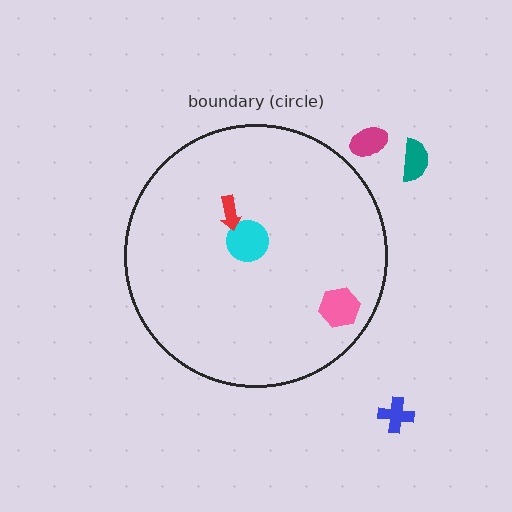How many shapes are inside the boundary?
3 inside, 3 outside.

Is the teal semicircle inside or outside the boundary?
Outside.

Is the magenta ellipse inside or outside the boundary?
Outside.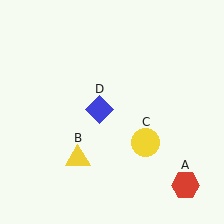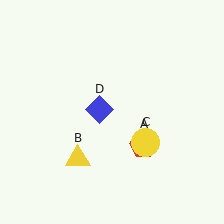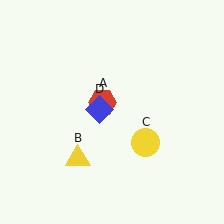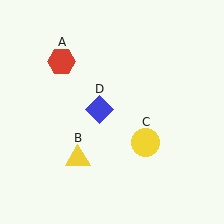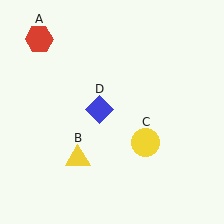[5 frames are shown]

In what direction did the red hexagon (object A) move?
The red hexagon (object A) moved up and to the left.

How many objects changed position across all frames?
1 object changed position: red hexagon (object A).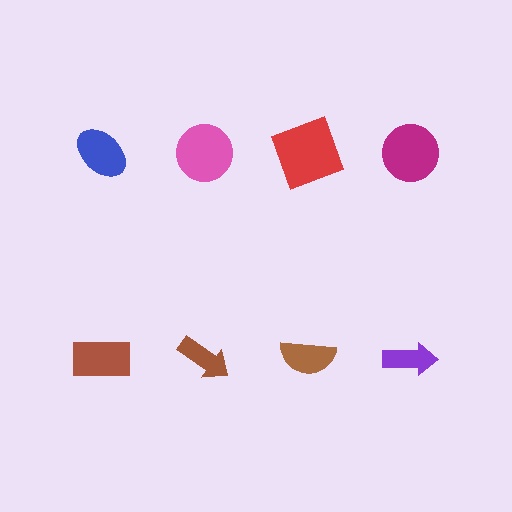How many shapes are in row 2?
4 shapes.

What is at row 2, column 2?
A brown arrow.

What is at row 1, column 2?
A pink circle.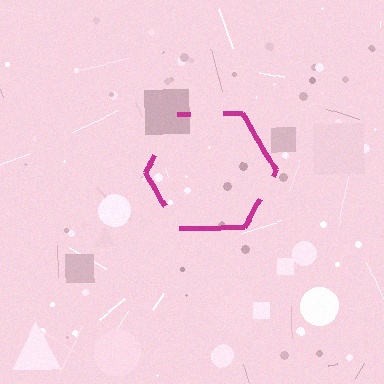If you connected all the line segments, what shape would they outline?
They would outline a hexagon.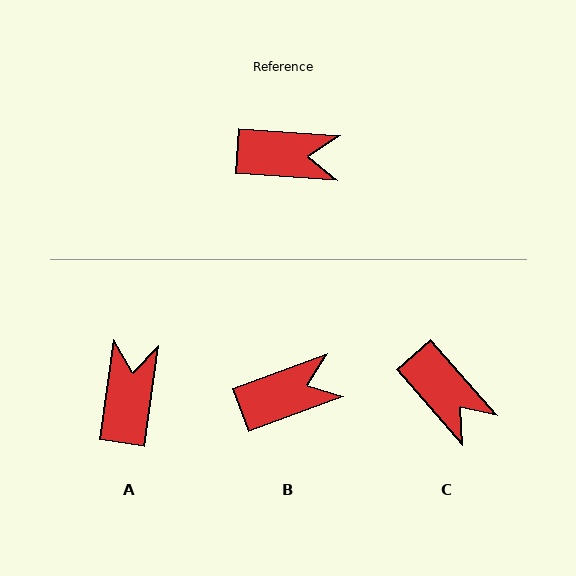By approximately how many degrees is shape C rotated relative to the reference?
Approximately 45 degrees clockwise.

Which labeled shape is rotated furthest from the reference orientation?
A, about 86 degrees away.